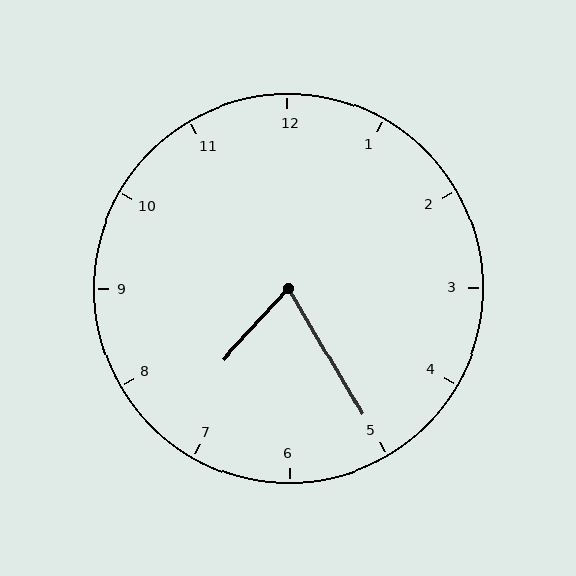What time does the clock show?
7:25.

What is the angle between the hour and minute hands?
Approximately 72 degrees.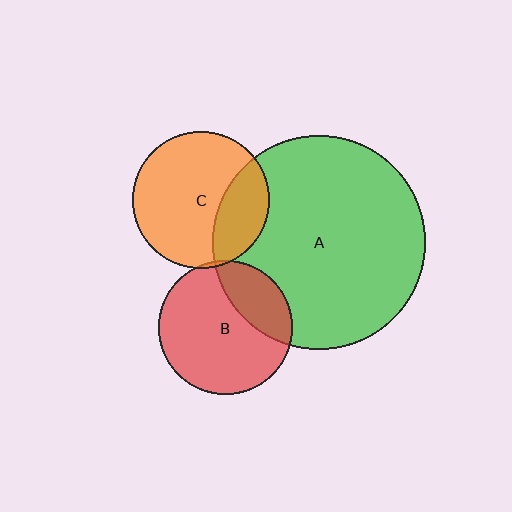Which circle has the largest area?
Circle A (green).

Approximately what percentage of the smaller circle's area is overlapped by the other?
Approximately 25%.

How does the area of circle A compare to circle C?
Approximately 2.4 times.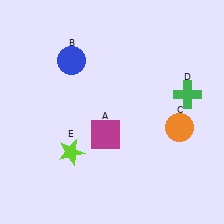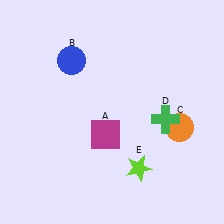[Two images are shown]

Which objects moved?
The objects that moved are: the green cross (D), the lime star (E).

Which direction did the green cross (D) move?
The green cross (D) moved down.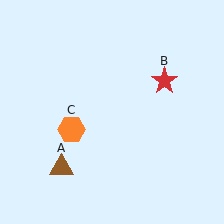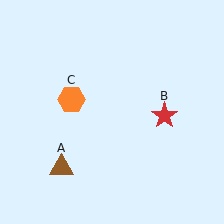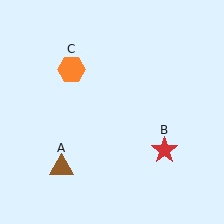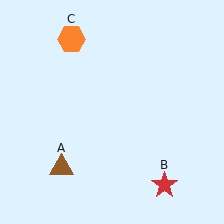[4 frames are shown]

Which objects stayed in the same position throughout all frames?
Brown triangle (object A) remained stationary.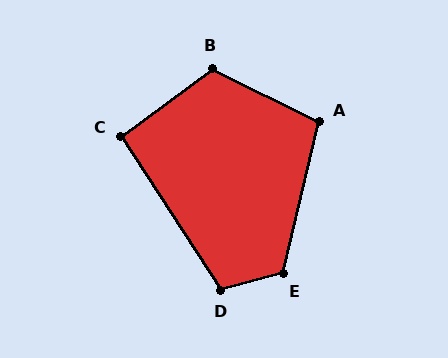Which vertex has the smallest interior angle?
C, at approximately 94 degrees.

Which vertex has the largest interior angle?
E, at approximately 119 degrees.